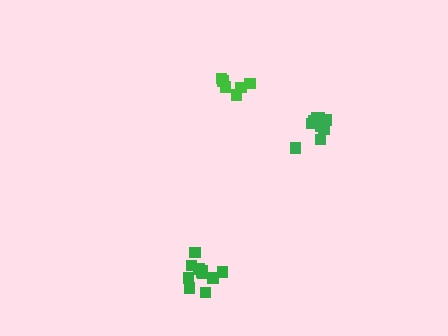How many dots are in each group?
Group 1: 12 dots, Group 2: 6 dots, Group 3: 10 dots (28 total).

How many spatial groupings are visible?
There are 3 spatial groupings.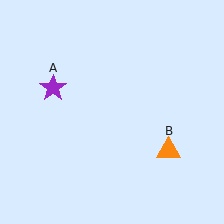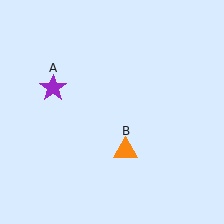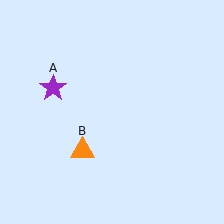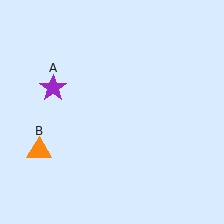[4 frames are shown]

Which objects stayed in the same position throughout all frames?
Purple star (object A) remained stationary.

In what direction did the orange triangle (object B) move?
The orange triangle (object B) moved left.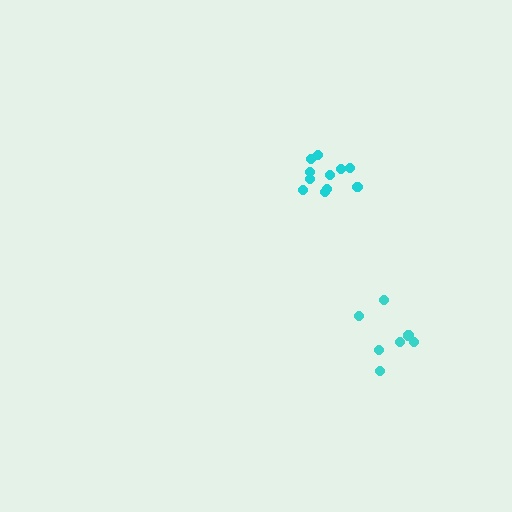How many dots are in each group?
Group 1: 11 dots, Group 2: 7 dots (18 total).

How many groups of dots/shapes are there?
There are 2 groups.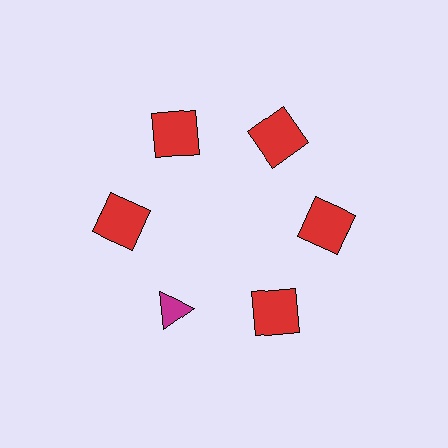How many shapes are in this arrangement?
There are 6 shapes arranged in a ring pattern.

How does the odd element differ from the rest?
It differs in both color (magenta instead of red) and shape (triangle instead of square).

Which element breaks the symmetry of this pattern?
The magenta triangle at roughly the 7 o'clock position breaks the symmetry. All other shapes are red squares.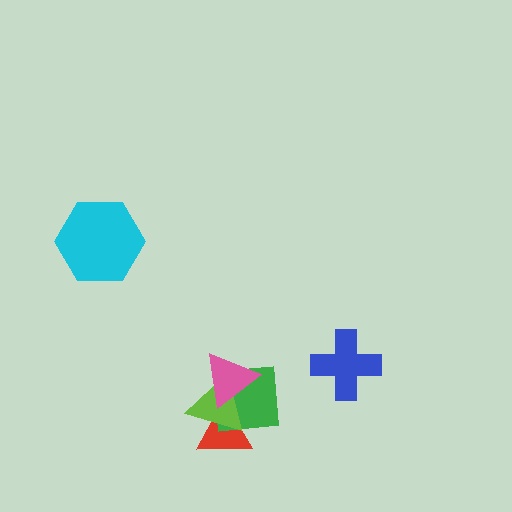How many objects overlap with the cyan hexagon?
0 objects overlap with the cyan hexagon.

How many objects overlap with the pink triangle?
3 objects overlap with the pink triangle.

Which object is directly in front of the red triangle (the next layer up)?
The green square is directly in front of the red triangle.